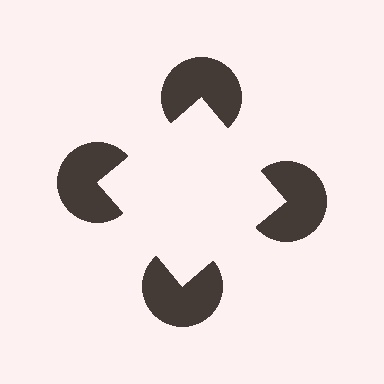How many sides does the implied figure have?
4 sides.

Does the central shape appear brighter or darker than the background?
It typically appears slightly brighter than the background, even though no actual brightness change is drawn.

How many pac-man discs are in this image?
There are 4 — one at each vertex of the illusory square.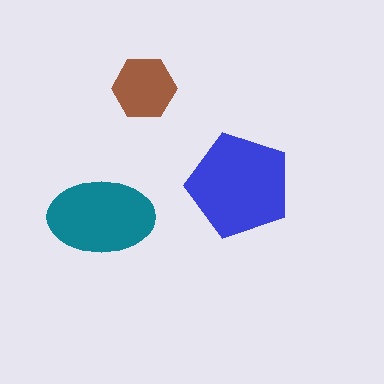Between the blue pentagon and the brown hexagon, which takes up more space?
The blue pentagon.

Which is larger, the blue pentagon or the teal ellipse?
The blue pentagon.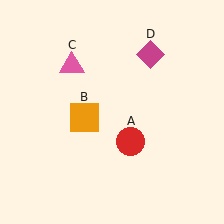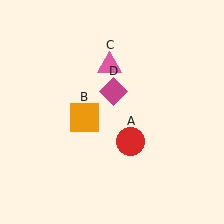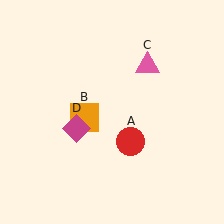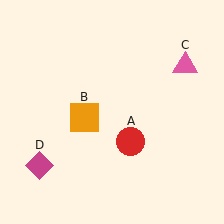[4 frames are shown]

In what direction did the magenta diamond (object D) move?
The magenta diamond (object D) moved down and to the left.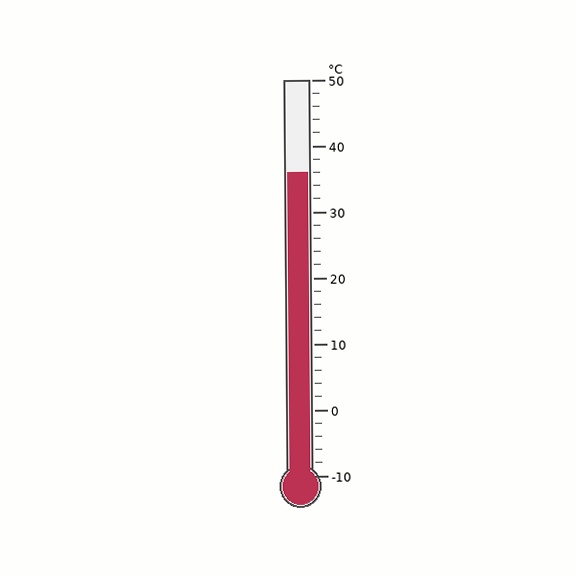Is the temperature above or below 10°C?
The temperature is above 10°C.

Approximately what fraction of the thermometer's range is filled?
The thermometer is filled to approximately 75% of its range.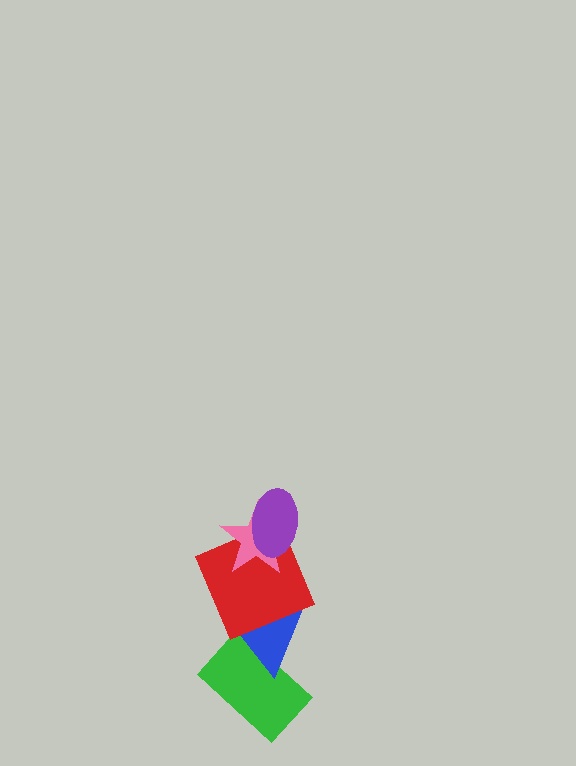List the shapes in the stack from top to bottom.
From top to bottom: the purple ellipse, the pink star, the red square, the blue triangle, the green rectangle.